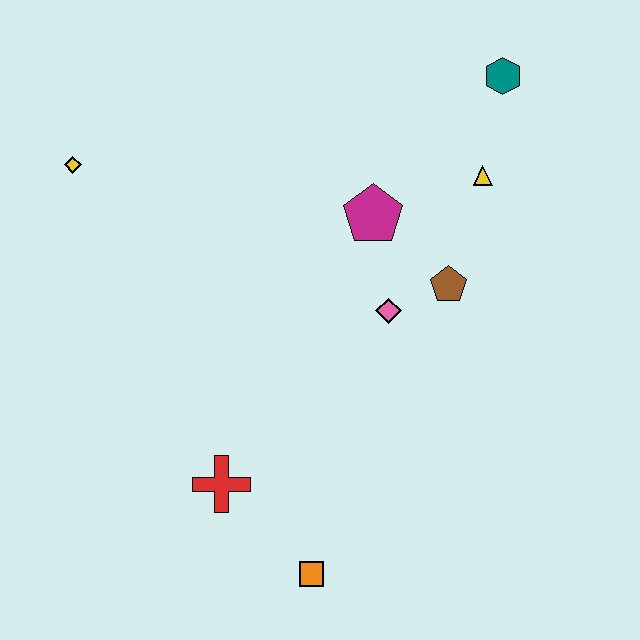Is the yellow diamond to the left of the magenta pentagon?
Yes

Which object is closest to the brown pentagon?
The pink diamond is closest to the brown pentagon.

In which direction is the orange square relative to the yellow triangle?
The orange square is below the yellow triangle.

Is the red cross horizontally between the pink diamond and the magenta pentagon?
No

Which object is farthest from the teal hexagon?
The orange square is farthest from the teal hexagon.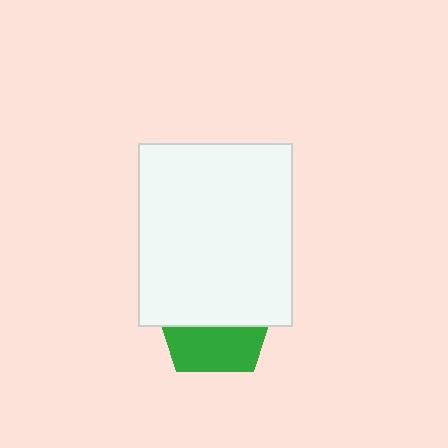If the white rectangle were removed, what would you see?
You would see the complete green pentagon.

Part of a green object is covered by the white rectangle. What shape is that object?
It is a pentagon.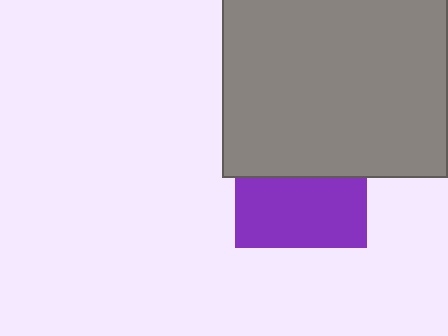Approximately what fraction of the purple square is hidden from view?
Roughly 47% of the purple square is hidden behind the gray rectangle.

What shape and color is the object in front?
The object in front is a gray rectangle.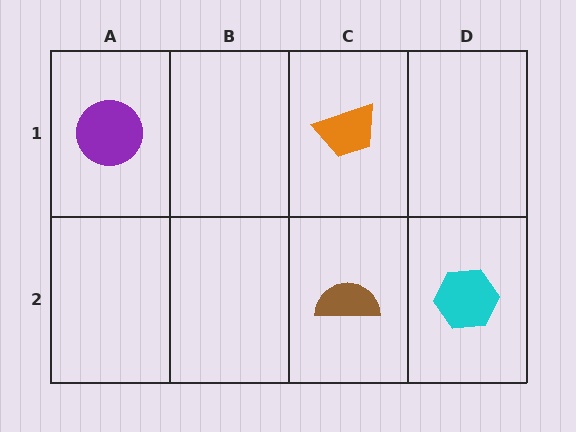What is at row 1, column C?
An orange trapezoid.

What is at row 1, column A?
A purple circle.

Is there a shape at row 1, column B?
No, that cell is empty.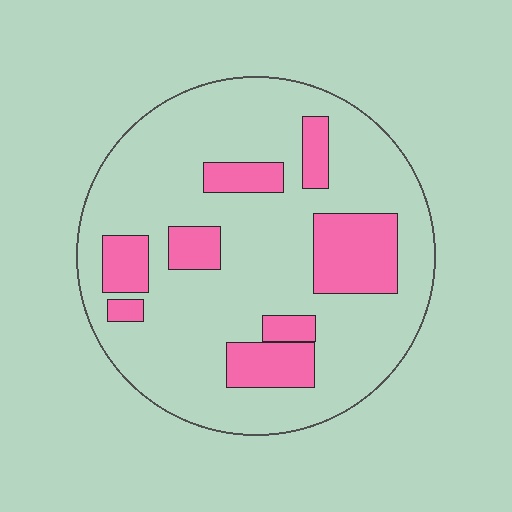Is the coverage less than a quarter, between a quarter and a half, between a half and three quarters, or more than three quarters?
Less than a quarter.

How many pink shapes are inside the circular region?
8.